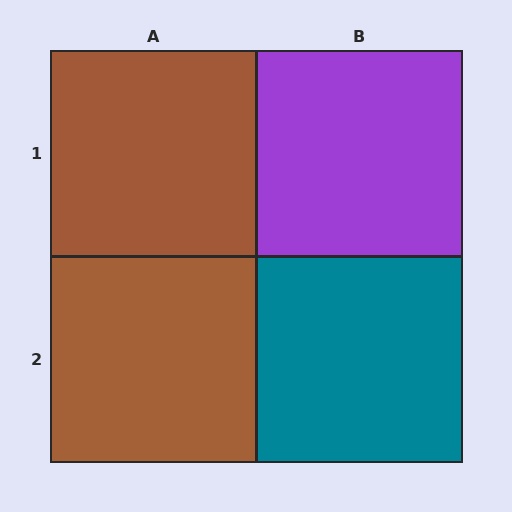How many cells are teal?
1 cell is teal.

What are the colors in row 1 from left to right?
Brown, purple.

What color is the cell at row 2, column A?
Brown.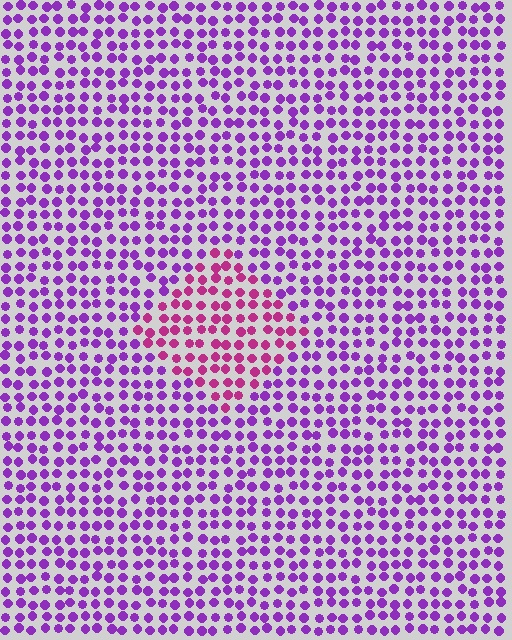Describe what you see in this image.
The image is filled with small purple elements in a uniform arrangement. A diamond-shaped region is visible where the elements are tinted to a slightly different hue, forming a subtle color boundary.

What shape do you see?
I see a diamond.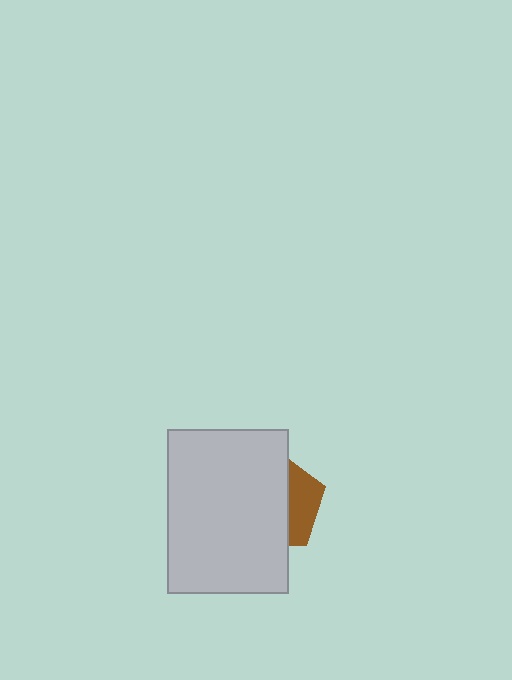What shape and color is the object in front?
The object in front is a light gray rectangle.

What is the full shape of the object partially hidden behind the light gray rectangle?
The partially hidden object is a brown pentagon.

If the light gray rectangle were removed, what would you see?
You would see the complete brown pentagon.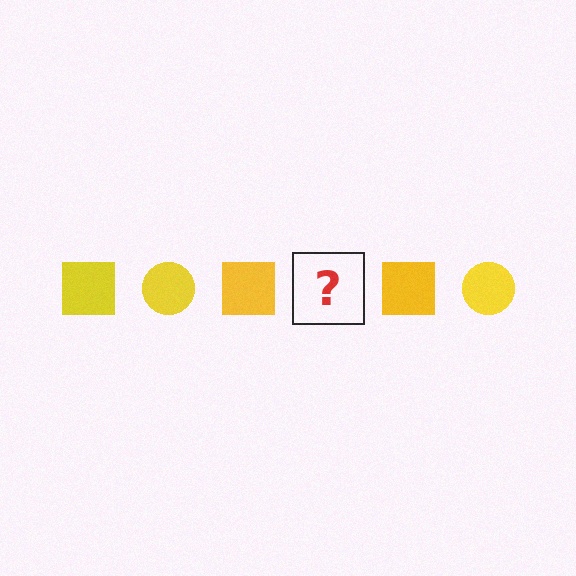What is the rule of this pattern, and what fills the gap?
The rule is that the pattern cycles through square, circle shapes in yellow. The gap should be filled with a yellow circle.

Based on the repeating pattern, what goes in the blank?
The blank should be a yellow circle.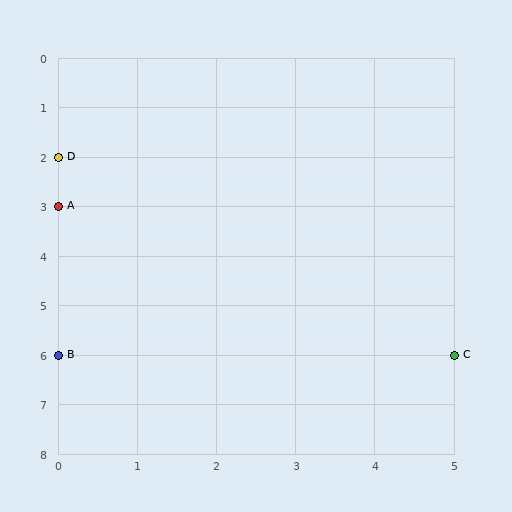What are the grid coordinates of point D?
Point D is at grid coordinates (0, 2).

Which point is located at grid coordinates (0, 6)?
Point B is at (0, 6).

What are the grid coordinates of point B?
Point B is at grid coordinates (0, 6).